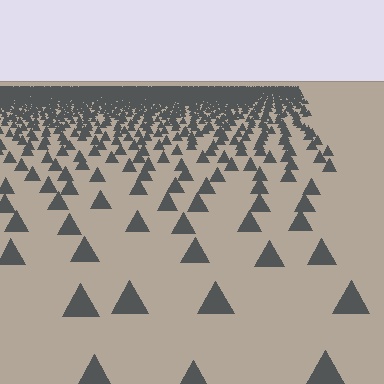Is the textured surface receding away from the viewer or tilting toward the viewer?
The surface is receding away from the viewer. Texture elements get smaller and denser toward the top.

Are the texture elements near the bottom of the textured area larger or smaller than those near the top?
Larger. Near the bottom, elements are closer to the viewer and appear at a bigger on-screen size.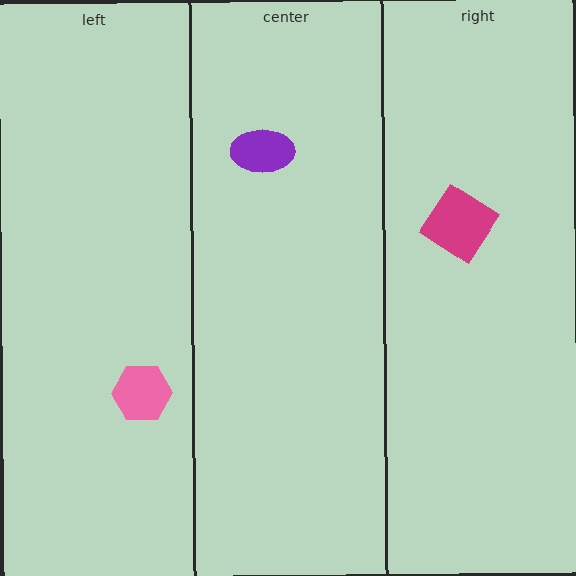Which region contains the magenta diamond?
The right region.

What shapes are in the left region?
The pink hexagon.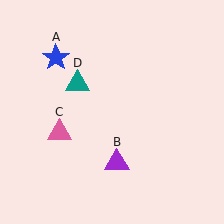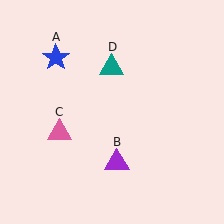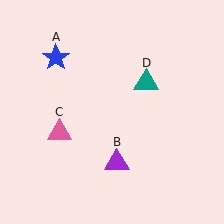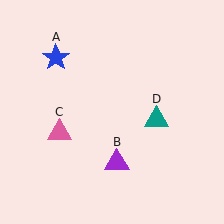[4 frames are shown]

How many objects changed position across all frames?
1 object changed position: teal triangle (object D).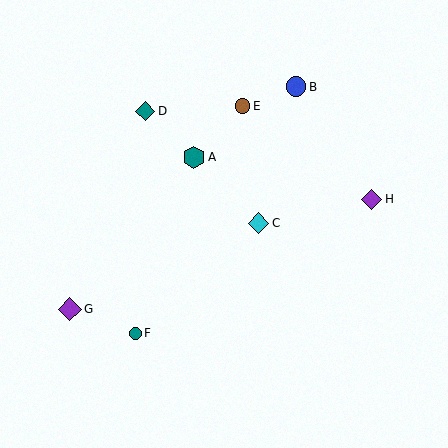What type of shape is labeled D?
Shape D is a teal diamond.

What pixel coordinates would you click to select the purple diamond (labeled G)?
Click at (70, 309) to select the purple diamond G.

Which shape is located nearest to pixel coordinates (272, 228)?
The cyan diamond (labeled C) at (258, 223) is nearest to that location.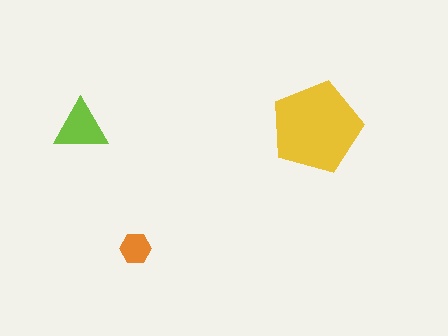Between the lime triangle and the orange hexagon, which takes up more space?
The lime triangle.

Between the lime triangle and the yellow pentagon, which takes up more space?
The yellow pentagon.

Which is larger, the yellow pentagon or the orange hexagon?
The yellow pentagon.